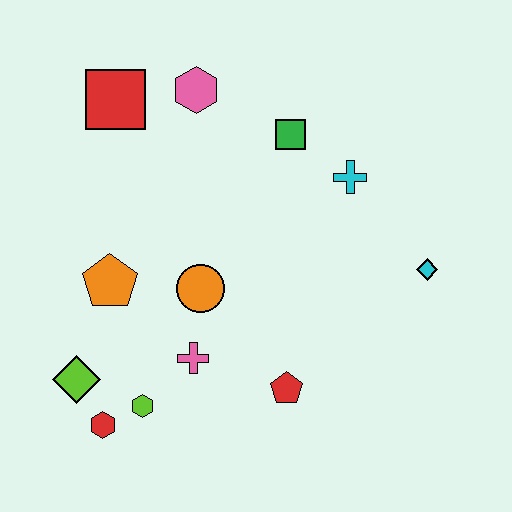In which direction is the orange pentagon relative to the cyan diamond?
The orange pentagon is to the left of the cyan diamond.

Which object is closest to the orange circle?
The pink cross is closest to the orange circle.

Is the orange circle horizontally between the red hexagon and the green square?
Yes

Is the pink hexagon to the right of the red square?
Yes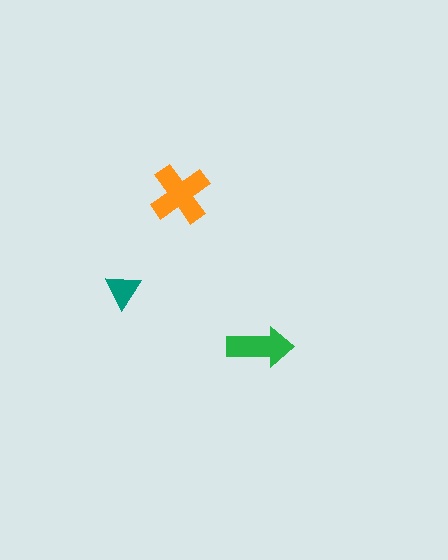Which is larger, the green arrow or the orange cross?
The orange cross.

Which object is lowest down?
The green arrow is bottommost.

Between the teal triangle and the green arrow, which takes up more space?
The green arrow.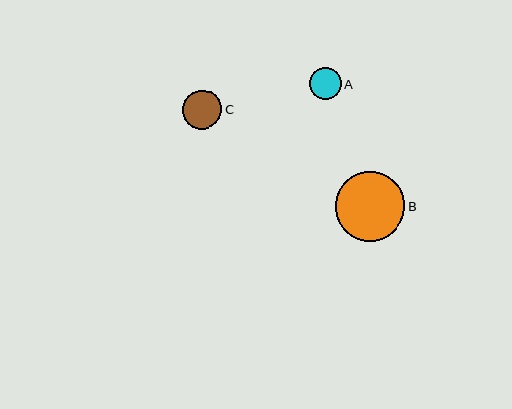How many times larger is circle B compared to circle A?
Circle B is approximately 2.2 times the size of circle A.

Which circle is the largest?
Circle B is the largest with a size of approximately 69 pixels.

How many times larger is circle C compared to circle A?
Circle C is approximately 1.2 times the size of circle A.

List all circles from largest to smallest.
From largest to smallest: B, C, A.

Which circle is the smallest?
Circle A is the smallest with a size of approximately 32 pixels.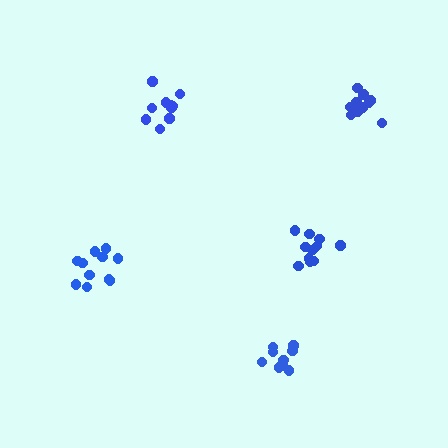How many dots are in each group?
Group 1: 12 dots, Group 2: 9 dots, Group 3: 10 dots, Group 4: 11 dots, Group 5: 13 dots (55 total).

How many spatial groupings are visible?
There are 5 spatial groupings.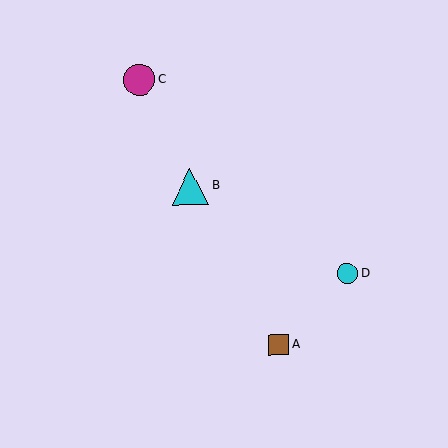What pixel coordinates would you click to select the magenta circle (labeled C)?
Click at (139, 80) to select the magenta circle C.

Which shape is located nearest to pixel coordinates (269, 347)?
The brown square (labeled A) at (279, 345) is nearest to that location.